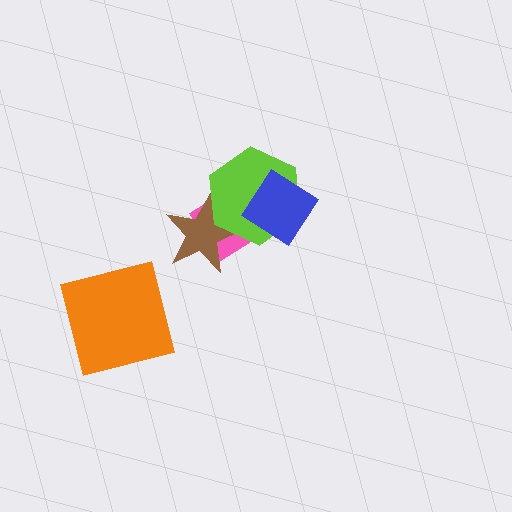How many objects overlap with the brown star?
2 objects overlap with the brown star.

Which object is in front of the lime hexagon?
The blue diamond is in front of the lime hexagon.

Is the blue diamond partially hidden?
No, no other shape covers it.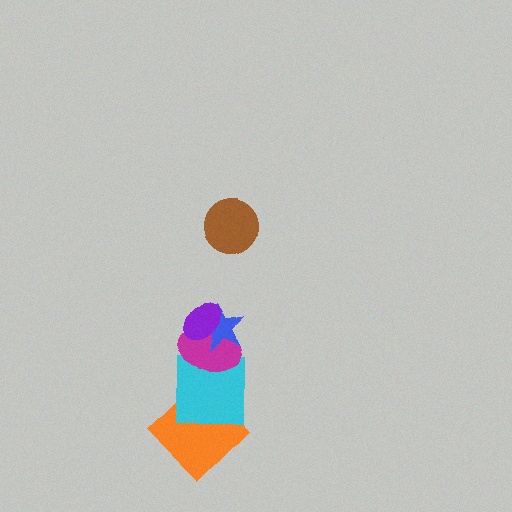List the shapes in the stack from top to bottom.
From top to bottom: the brown circle, the purple ellipse, the blue star, the magenta ellipse, the cyan square, the orange diamond.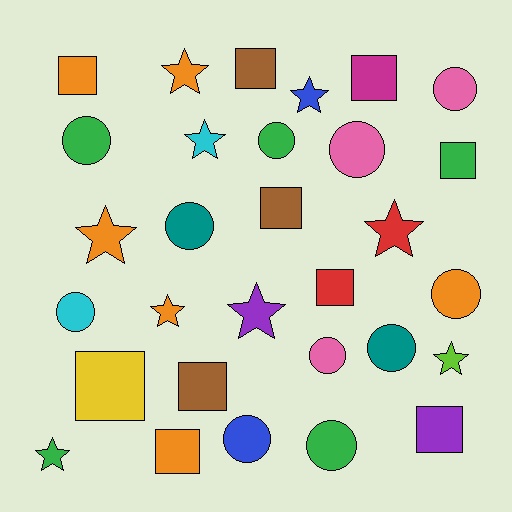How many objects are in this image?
There are 30 objects.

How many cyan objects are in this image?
There are 2 cyan objects.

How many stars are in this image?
There are 9 stars.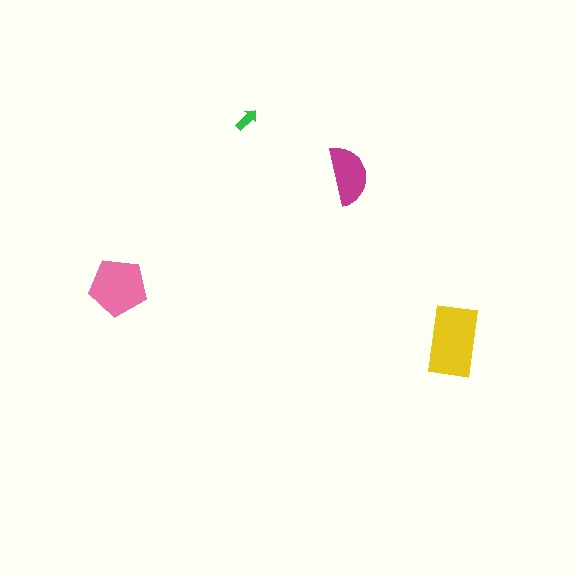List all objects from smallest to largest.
The green arrow, the magenta semicircle, the pink pentagon, the yellow rectangle.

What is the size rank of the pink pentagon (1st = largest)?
2nd.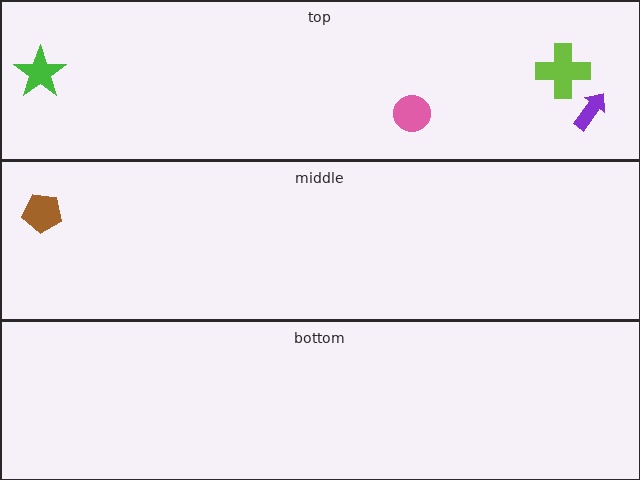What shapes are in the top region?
The lime cross, the purple arrow, the green star, the pink circle.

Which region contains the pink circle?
The top region.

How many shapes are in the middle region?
1.